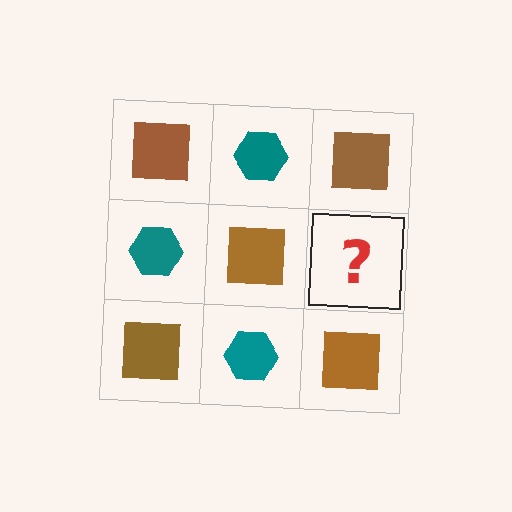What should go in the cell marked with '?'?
The missing cell should contain a teal hexagon.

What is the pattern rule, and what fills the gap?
The rule is that it alternates brown square and teal hexagon in a checkerboard pattern. The gap should be filled with a teal hexagon.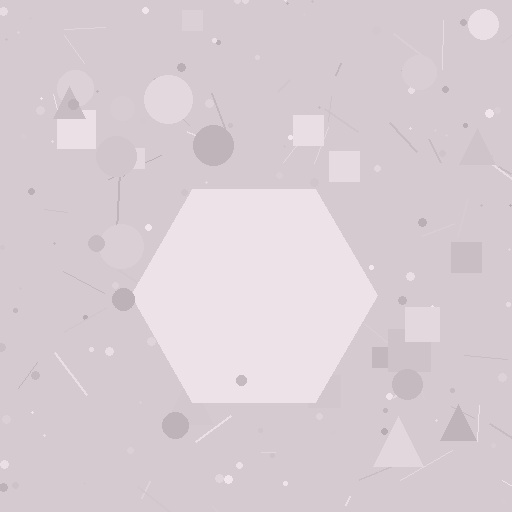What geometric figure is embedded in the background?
A hexagon is embedded in the background.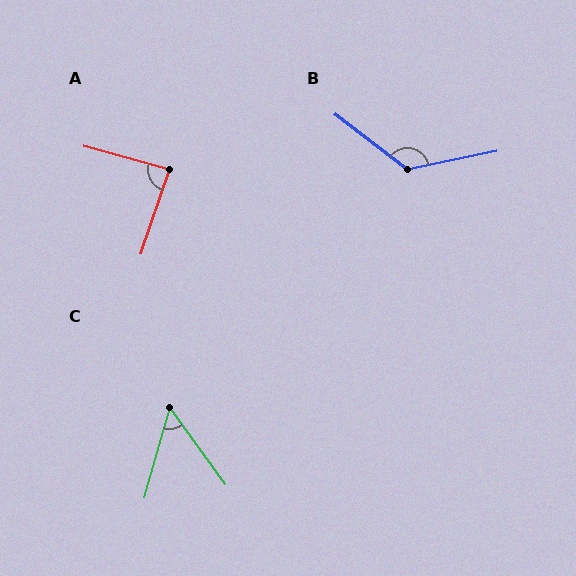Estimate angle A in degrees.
Approximately 87 degrees.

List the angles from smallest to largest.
C (52°), A (87°), B (131°).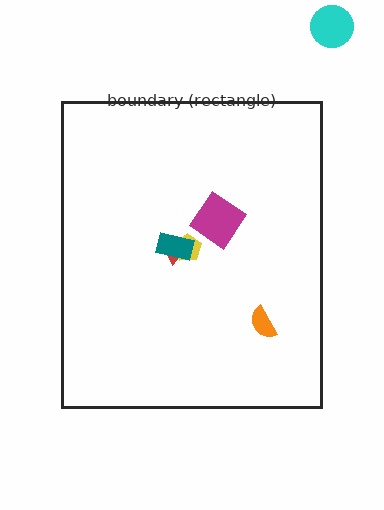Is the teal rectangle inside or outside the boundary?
Inside.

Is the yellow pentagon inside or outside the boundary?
Inside.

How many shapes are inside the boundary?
5 inside, 1 outside.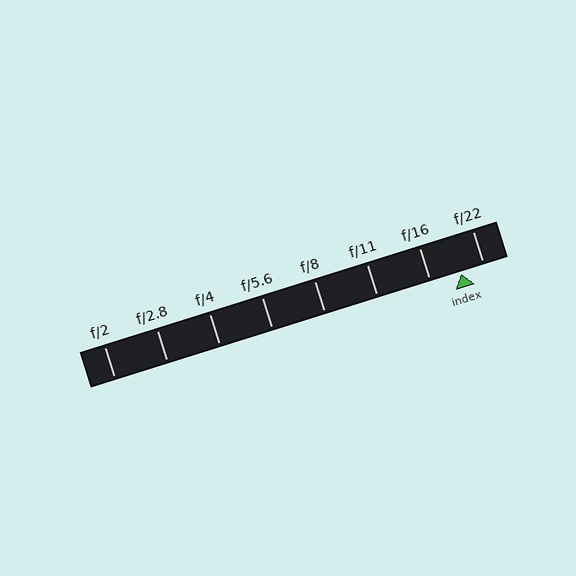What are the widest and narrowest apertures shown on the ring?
The widest aperture shown is f/2 and the narrowest is f/22.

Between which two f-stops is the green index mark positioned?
The index mark is between f/16 and f/22.